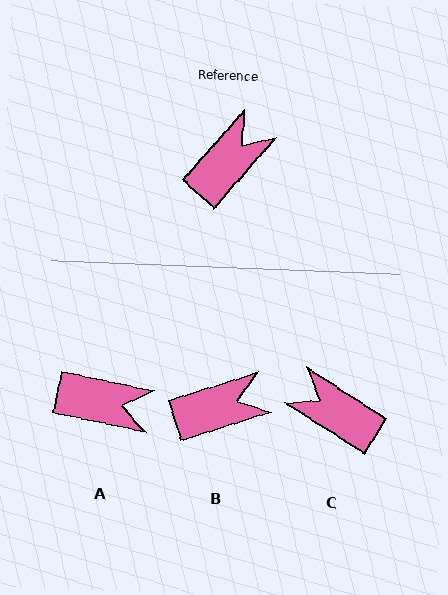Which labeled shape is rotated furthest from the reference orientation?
C, about 99 degrees away.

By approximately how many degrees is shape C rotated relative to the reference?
Approximately 99 degrees counter-clockwise.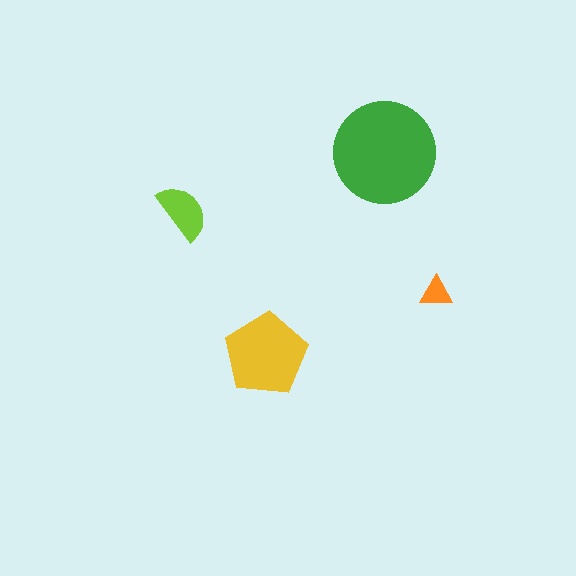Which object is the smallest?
The orange triangle.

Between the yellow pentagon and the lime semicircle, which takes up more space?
The yellow pentagon.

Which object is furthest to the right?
The orange triangle is rightmost.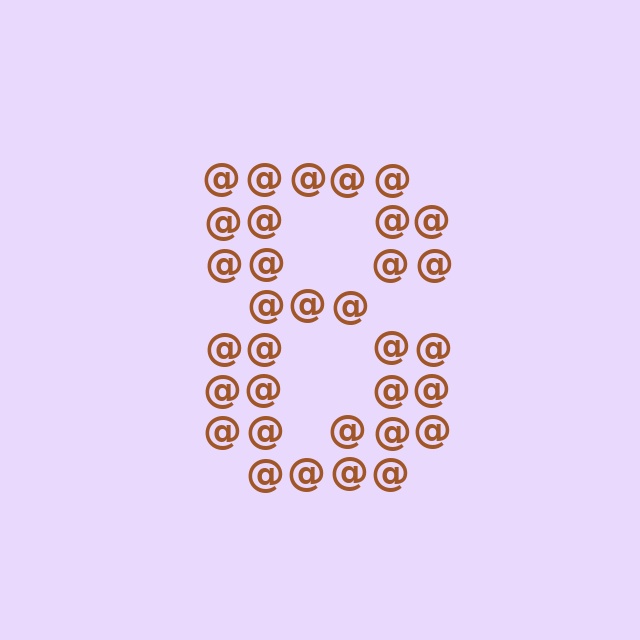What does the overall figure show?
The overall figure shows the digit 8.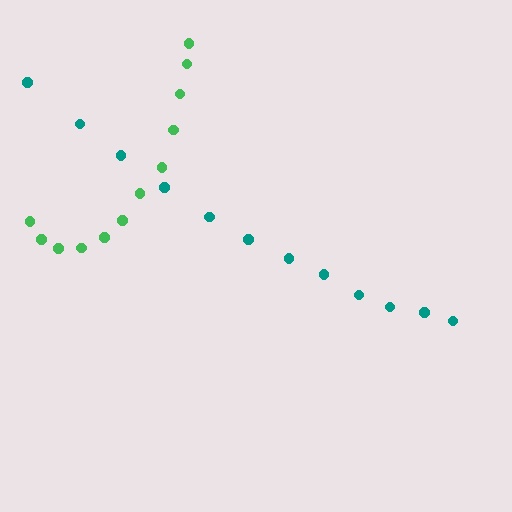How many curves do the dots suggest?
There are 2 distinct paths.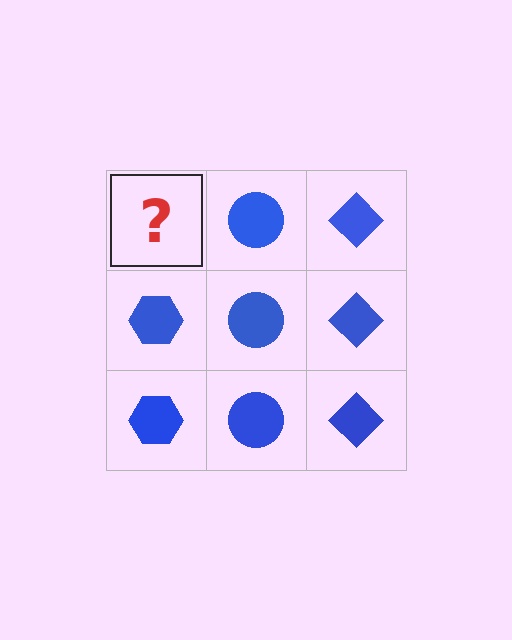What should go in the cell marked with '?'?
The missing cell should contain a blue hexagon.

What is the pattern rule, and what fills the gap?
The rule is that each column has a consistent shape. The gap should be filled with a blue hexagon.